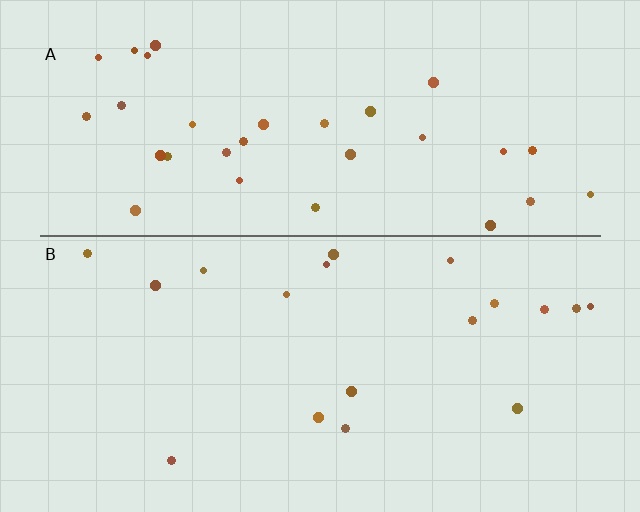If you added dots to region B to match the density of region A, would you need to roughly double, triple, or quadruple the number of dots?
Approximately double.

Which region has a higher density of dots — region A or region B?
A (the top).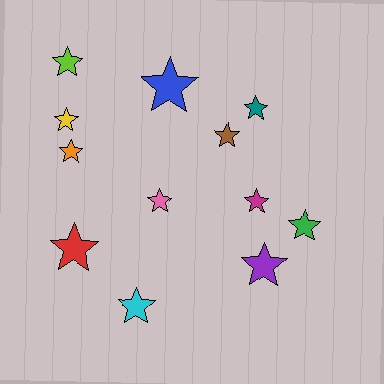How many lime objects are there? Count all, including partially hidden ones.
There is 1 lime object.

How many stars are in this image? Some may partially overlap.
There are 12 stars.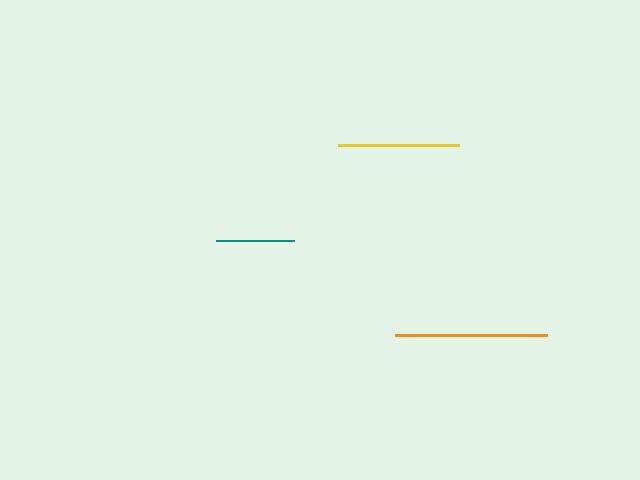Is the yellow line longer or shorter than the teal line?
The yellow line is longer than the teal line.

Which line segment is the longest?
The orange line is the longest at approximately 152 pixels.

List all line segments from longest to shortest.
From longest to shortest: orange, yellow, teal.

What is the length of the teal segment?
The teal segment is approximately 78 pixels long.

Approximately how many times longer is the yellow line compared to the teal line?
The yellow line is approximately 1.5 times the length of the teal line.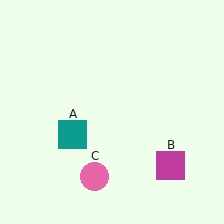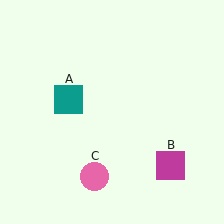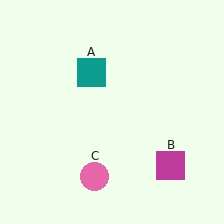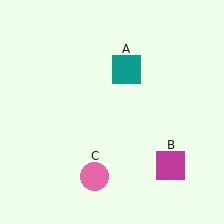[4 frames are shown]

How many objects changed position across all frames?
1 object changed position: teal square (object A).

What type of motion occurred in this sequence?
The teal square (object A) rotated clockwise around the center of the scene.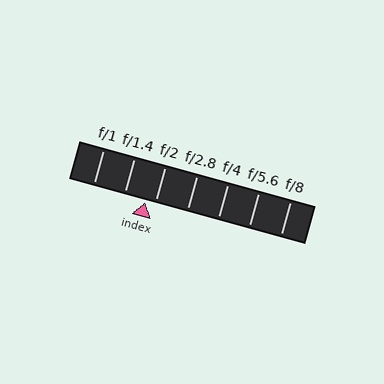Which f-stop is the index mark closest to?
The index mark is closest to f/2.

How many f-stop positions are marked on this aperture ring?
There are 7 f-stop positions marked.